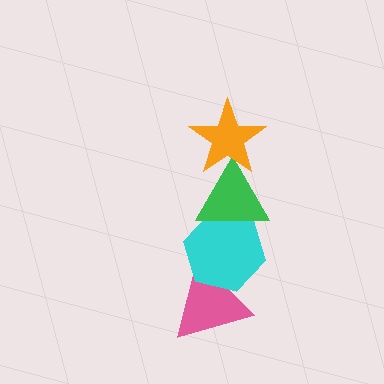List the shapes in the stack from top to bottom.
From top to bottom: the orange star, the green triangle, the cyan hexagon, the pink triangle.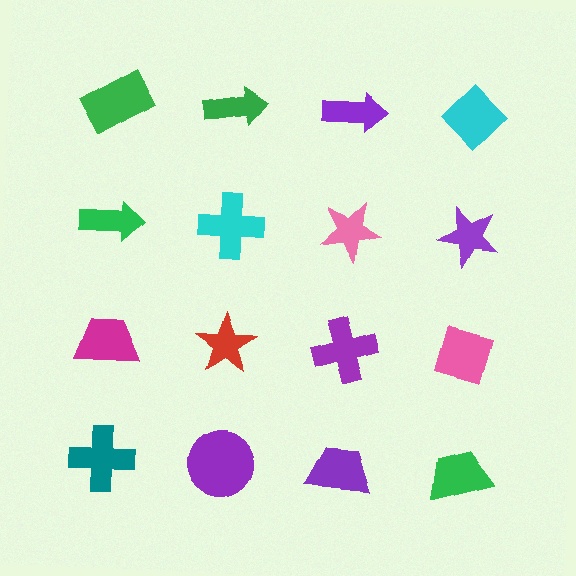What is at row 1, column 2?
A green arrow.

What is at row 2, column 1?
A green arrow.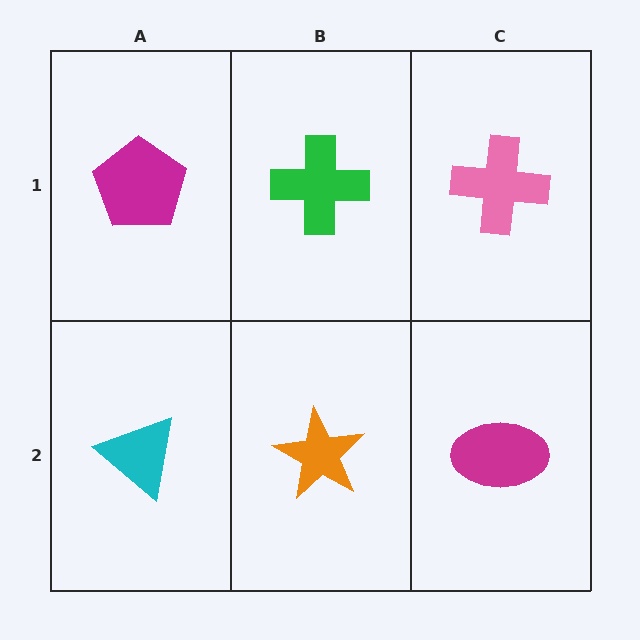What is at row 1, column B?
A green cross.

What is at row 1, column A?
A magenta pentagon.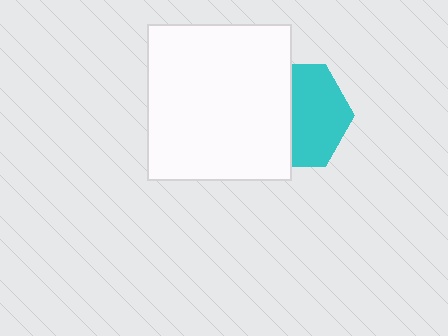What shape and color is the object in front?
The object in front is a white rectangle.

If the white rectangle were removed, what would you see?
You would see the complete cyan hexagon.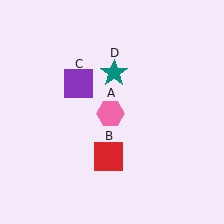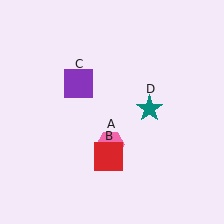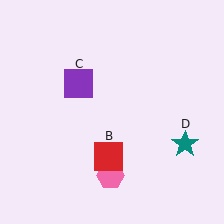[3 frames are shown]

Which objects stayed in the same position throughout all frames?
Red square (object B) and purple square (object C) remained stationary.